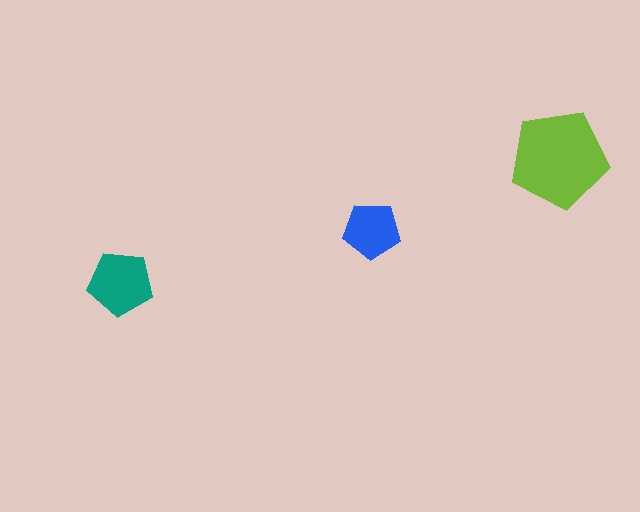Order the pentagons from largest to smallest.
the lime one, the teal one, the blue one.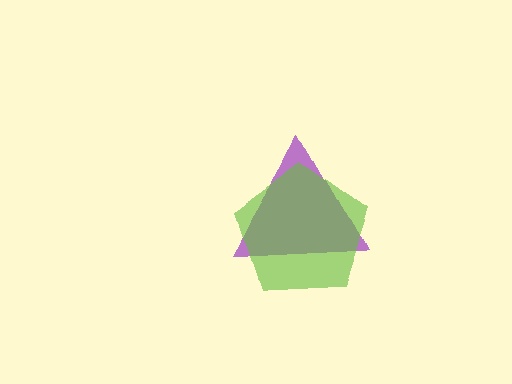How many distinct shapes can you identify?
There are 2 distinct shapes: a purple triangle, a lime pentagon.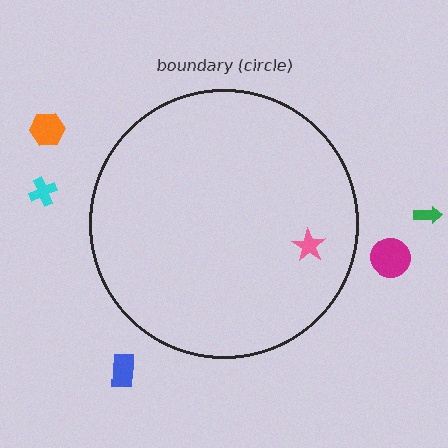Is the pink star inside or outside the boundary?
Inside.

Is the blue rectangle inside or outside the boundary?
Outside.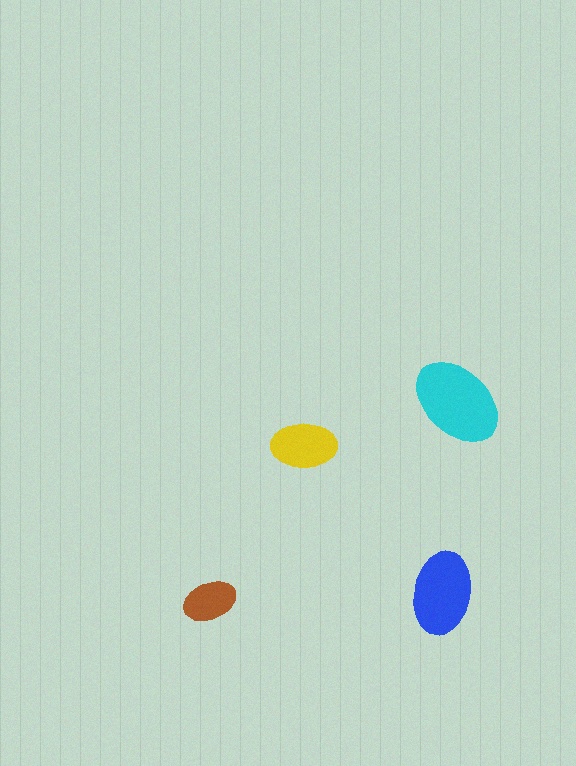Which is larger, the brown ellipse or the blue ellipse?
The blue one.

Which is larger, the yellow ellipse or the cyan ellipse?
The cyan one.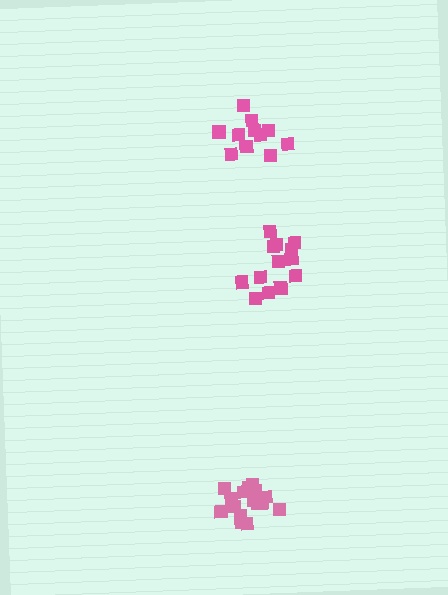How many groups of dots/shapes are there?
There are 3 groups.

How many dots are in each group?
Group 1: 13 dots, Group 2: 12 dots, Group 3: 17 dots (42 total).